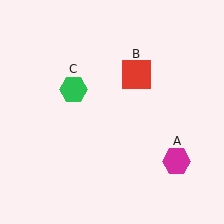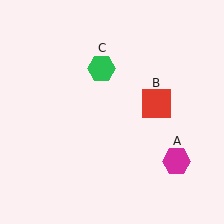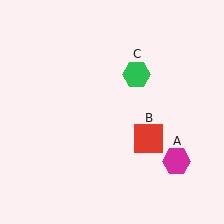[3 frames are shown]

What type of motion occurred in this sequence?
The red square (object B), green hexagon (object C) rotated clockwise around the center of the scene.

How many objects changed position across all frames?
2 objects changed position: red square (object B), green hexagon (object C).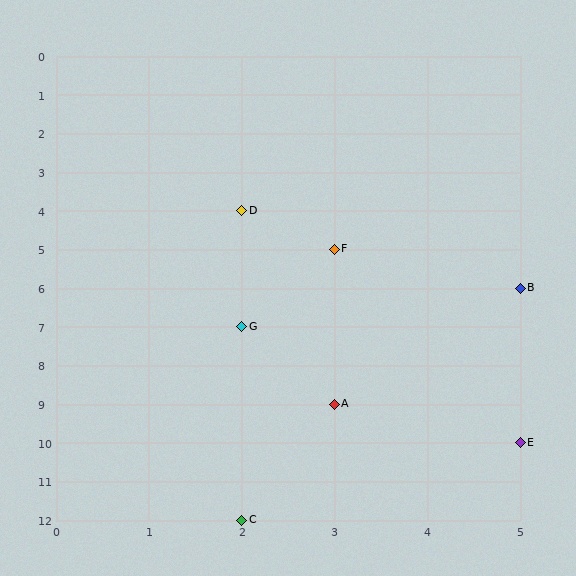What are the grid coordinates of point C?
Point C is at grid coordinates (2, 12).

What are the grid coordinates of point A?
Point A is at grid coordinates (3, 9).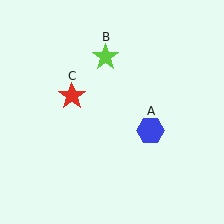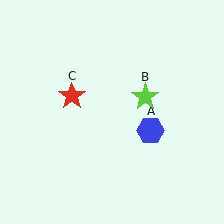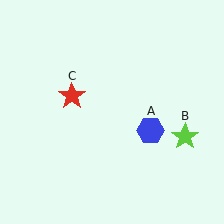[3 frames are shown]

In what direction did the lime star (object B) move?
The lime star (object B) moved down and to the right.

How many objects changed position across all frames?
1 object changed position: lime star (object B).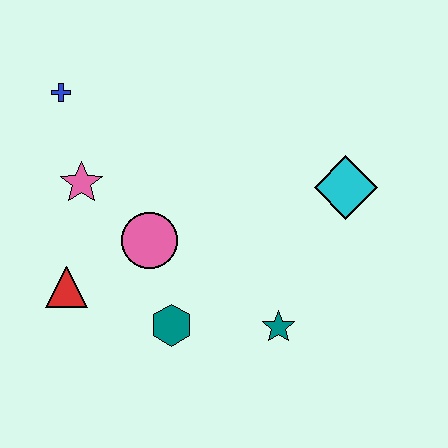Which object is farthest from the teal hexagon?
The blue cross is farthest from the teal hexagon.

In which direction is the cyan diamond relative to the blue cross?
The cyan diamond is to the right of the blue cross.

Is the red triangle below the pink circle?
Yes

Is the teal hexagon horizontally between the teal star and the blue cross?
Yes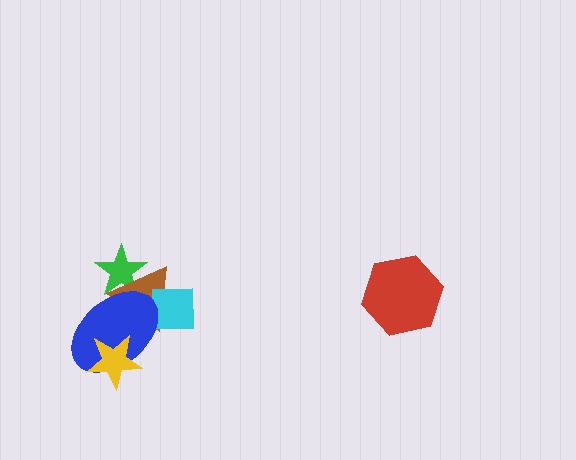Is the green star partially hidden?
Yes, it is partially covered by another shape.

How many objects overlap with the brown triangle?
3 objects overlap with the brown triangle.